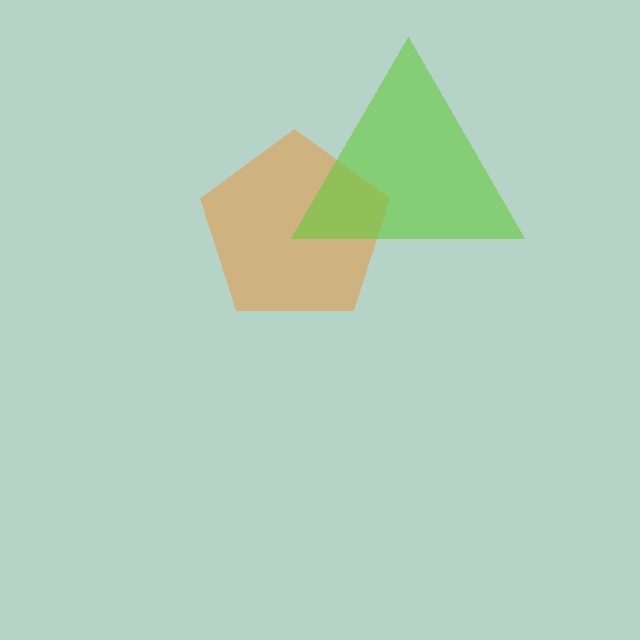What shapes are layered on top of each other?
The layered shapes are: an orange pentagon, a lime triangle.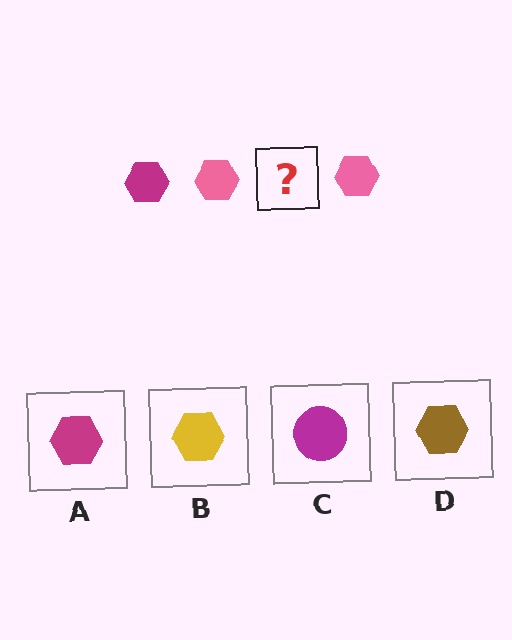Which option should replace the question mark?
Option A.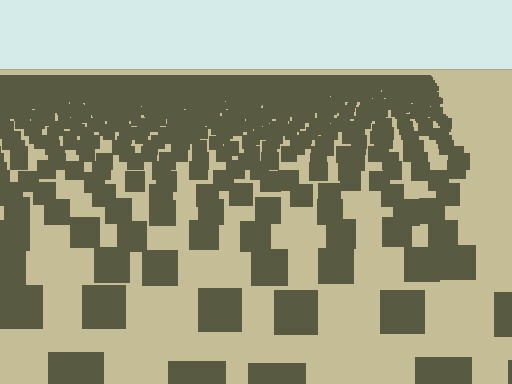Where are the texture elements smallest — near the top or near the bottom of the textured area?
Near the top.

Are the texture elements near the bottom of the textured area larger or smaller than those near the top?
Larger. Near the bottom, elements are closer to the viewer and appear at a bigger on-screen size.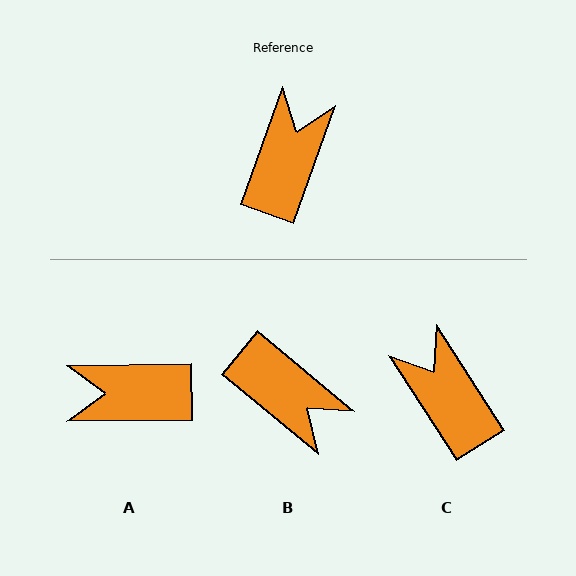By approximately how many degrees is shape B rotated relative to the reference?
Approximately 110 degrees clockwise.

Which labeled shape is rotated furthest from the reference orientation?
A, about 111 degrees away.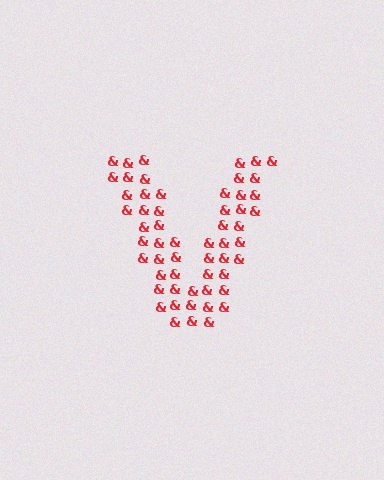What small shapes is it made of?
It is made of small ampersands.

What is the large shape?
The large shape is the letter V.